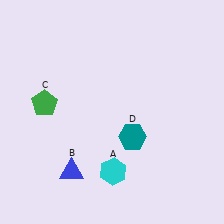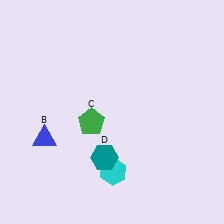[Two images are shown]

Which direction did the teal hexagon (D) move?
The teal hexagon (D) moved left.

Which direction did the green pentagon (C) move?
The green pentagon (C) moved right.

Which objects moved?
The objects that moved are: the blue triangle (B), the green pentagon (C), the teal hexagon (D).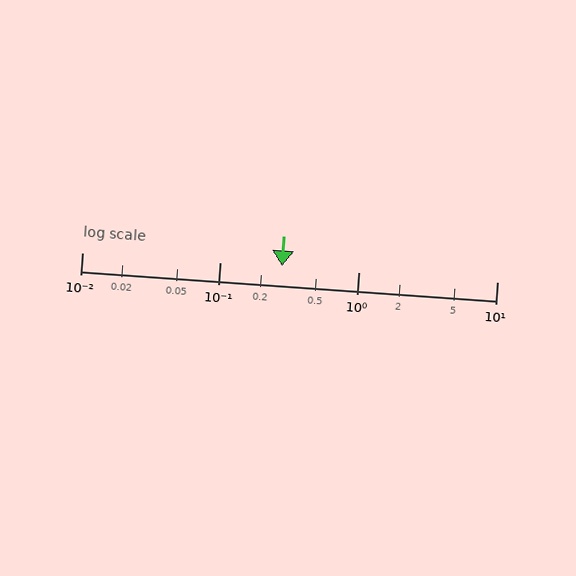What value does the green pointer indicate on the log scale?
The pointer indicates approximately 0.28.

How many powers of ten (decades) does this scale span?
The scale spans 3 decades, from 0.01 to 10.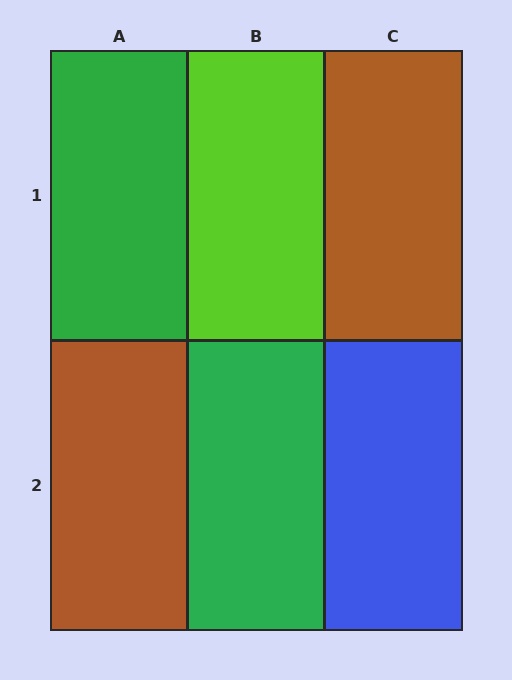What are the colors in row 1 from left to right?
Green, lime, brown.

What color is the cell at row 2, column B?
Green.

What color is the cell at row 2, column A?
Brown.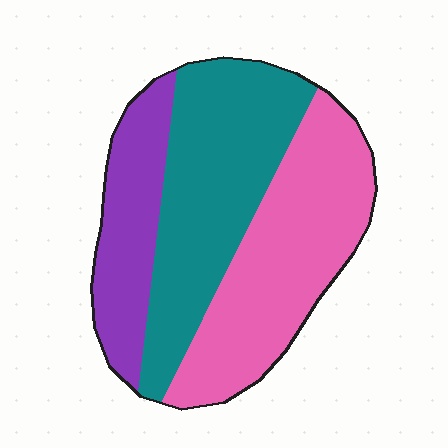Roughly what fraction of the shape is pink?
Pink covers roughly 40% of the shape.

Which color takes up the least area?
Purple, at roughly 20%.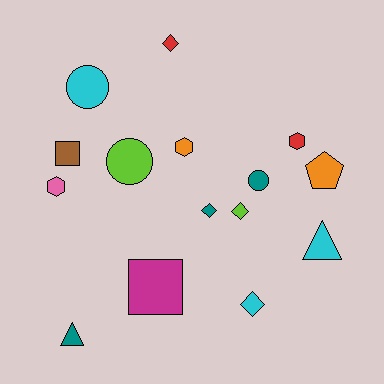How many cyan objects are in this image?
There are 3 cyan objects.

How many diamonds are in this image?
There are 4 diamonds.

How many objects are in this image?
There are 15 objects.